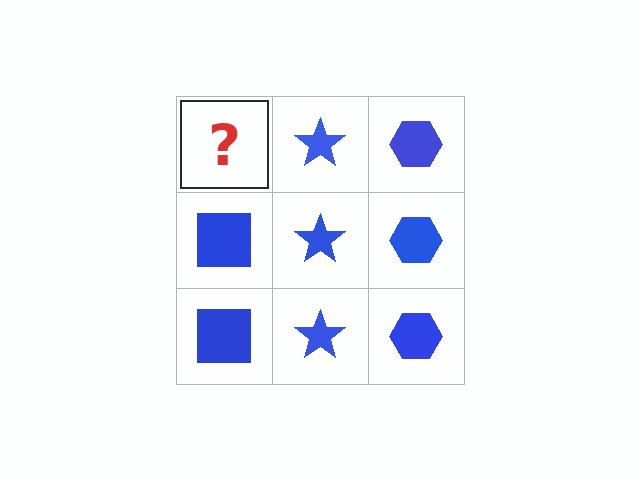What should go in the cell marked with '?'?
The missing cell should contain a blue square.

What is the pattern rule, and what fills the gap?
The rule is that each column has a consistent shape. The gap should be filled with a blue square.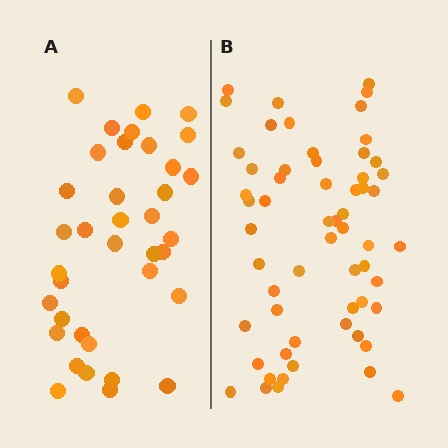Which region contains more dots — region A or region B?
Region B (the right region) has more dots.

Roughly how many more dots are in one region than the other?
Region B has approximately 20 more dots than region A.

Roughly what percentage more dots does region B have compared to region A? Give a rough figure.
About 60% more.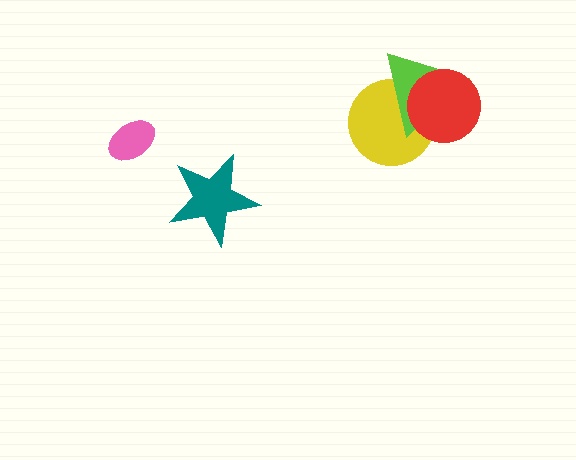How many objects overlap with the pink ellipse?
0 objects overlap with the pink ellipse.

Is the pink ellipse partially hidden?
No, no other shape covers it.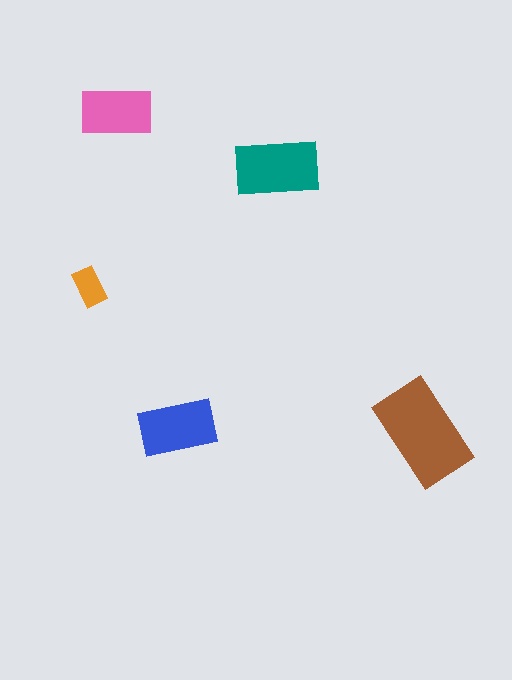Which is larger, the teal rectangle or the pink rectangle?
The teal one.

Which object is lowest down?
The brown rectangle is bottommost.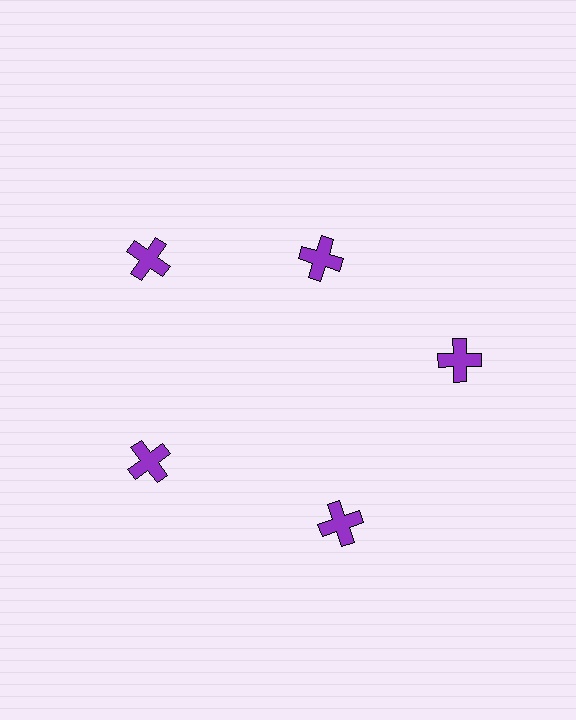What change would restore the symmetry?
The symmetry would be restored by moving it outward, back onto the ring so that all 5 crosses sit at equal angles and equal distance from the center.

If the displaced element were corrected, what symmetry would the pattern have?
It would have 5-fold rotational symmetry — the pattern would map onto itself every 72 degrees.